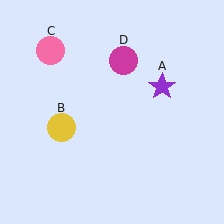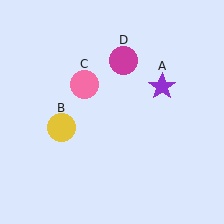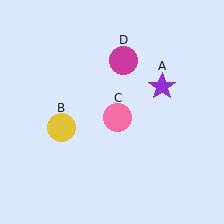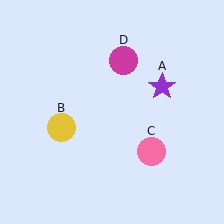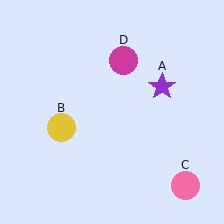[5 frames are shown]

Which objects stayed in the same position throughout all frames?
Purple star (object A) and yellow circle (object B) and magenta circle (object D) remained stationary.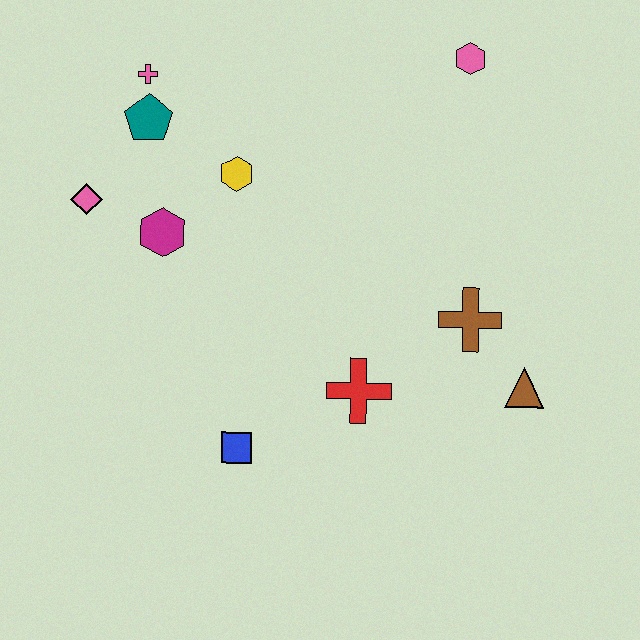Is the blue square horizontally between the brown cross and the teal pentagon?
Yes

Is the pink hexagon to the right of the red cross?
Yes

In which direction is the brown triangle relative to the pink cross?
The brown triangle is to the right of the pink cross.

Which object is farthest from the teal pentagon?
The brown triangle is farthest from the teal pentagon.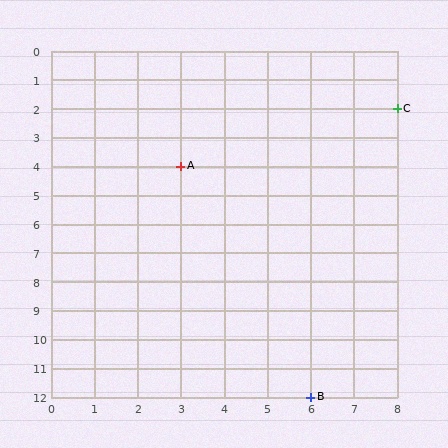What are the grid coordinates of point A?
Point A is at grid coordinates (3, 4).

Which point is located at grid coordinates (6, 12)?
Point B is at (6, 12).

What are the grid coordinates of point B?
Point B is at grid coordinates (6, 12).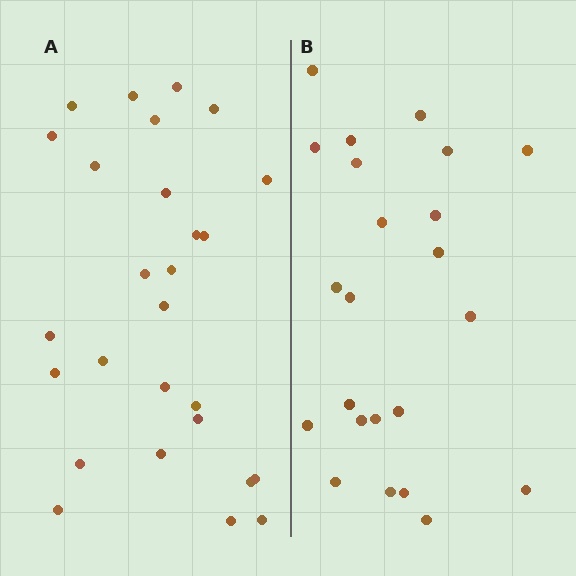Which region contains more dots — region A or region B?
Region A (the left region) has more dots.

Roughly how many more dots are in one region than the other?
Region A has about 4 more dots than region B.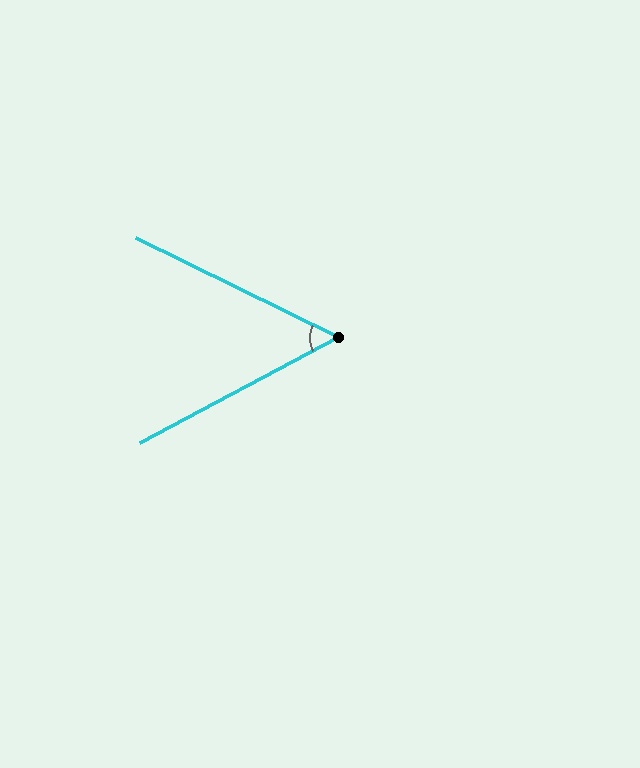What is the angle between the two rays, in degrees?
Approximately 54 degrees.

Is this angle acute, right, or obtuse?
It is acute.